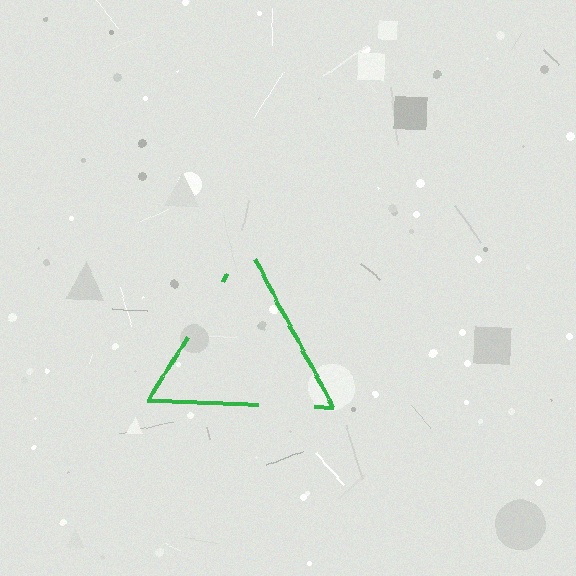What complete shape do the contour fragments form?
The contour fragments form a triangle.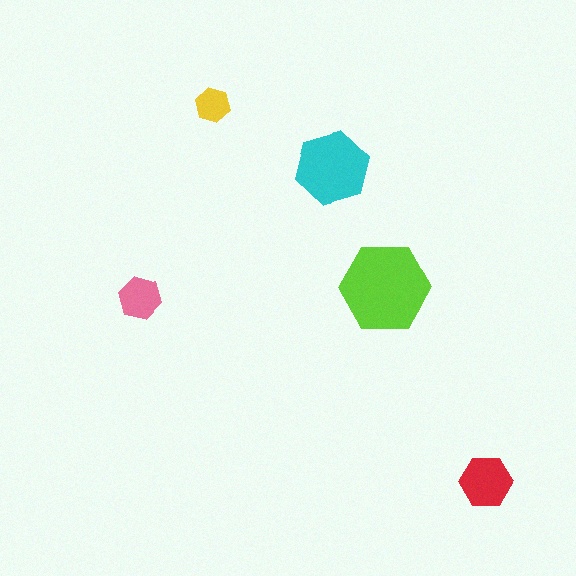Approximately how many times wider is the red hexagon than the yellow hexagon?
About 1.5 times wider.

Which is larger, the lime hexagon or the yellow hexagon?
The lime one.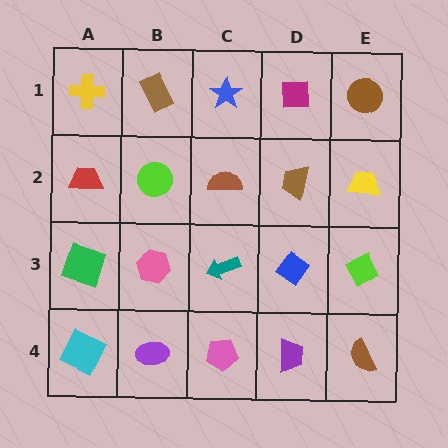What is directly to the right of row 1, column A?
A brown rectangle.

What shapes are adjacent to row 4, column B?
A pink hexagon (row 3, column B), a cyan square (row 4, column A), a pink pentagon (row 4, column C).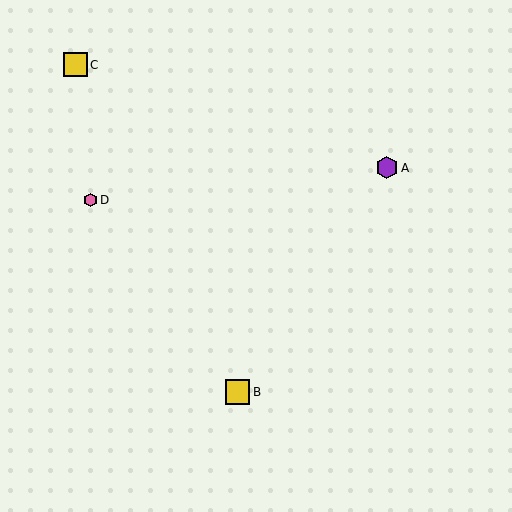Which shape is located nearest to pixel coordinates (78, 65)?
The yellow square (labeled C) at (75, 65) is nearest to that location.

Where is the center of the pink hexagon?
The center of the pink hexagon is at (90, 200).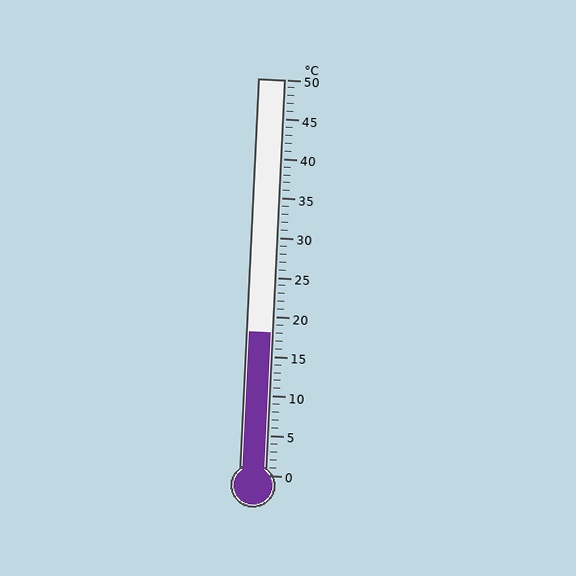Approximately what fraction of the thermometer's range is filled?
The thermometer is filled to approximately 35% of its range.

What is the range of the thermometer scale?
The thermometer scale ranges from 0°C to 50°C.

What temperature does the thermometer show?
The thermometer shows approximately 18°C.